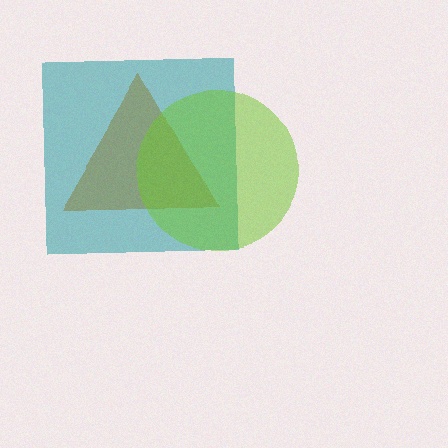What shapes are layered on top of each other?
The layered shapes are: an orange triangle, a teal square, a lime circle.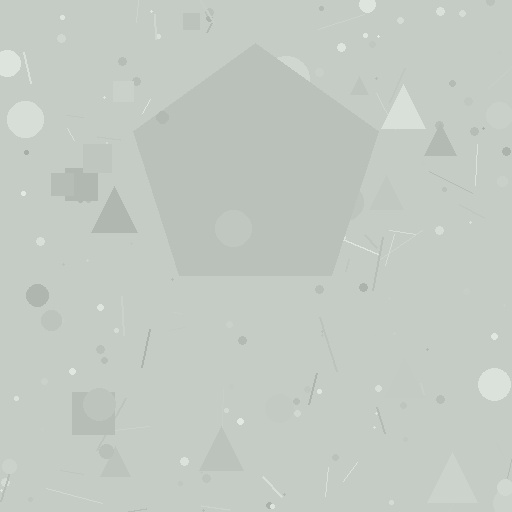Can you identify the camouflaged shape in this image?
The camouflaged shape is a pentagon.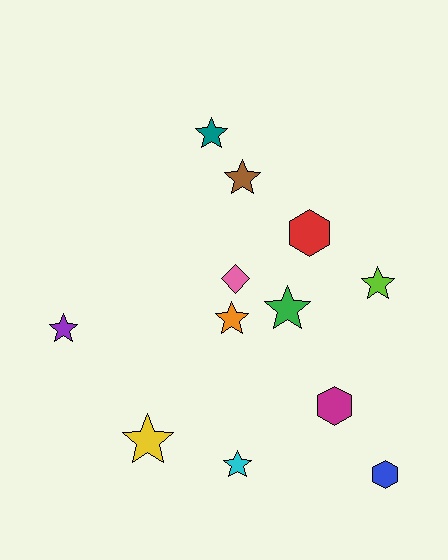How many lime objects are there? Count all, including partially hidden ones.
There is 1 lime object.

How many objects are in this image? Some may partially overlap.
There are 12 objects.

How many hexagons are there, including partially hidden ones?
There are 3 hexagons.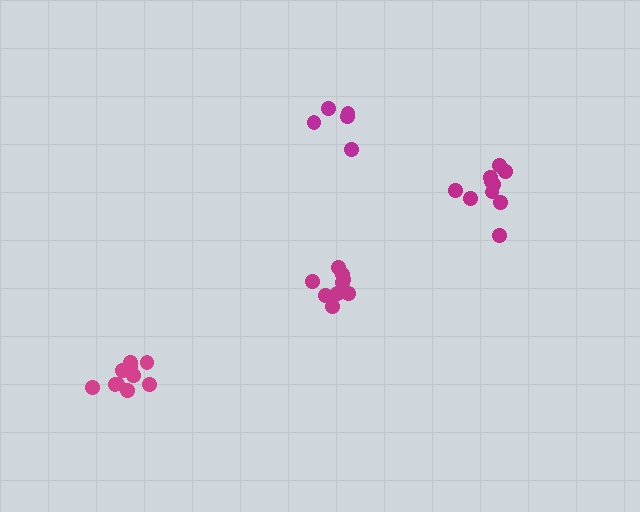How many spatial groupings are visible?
There are 4 spatial groupings.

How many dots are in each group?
Group 1: 10 dots, Group 2: 5 dots, Group 3: 9 dots, Group 4: 10 dots (34 total).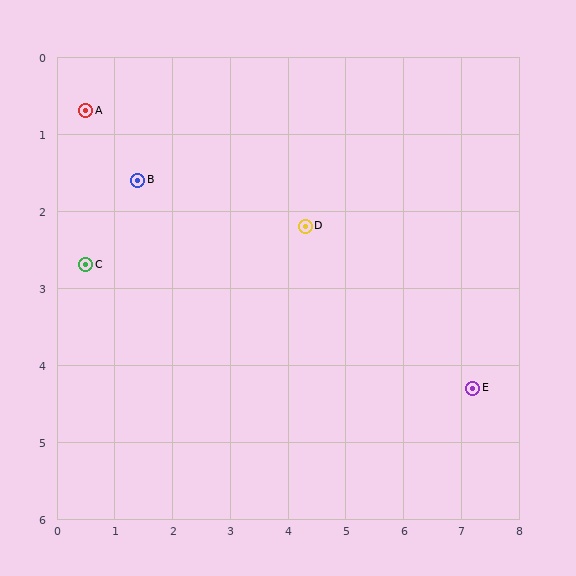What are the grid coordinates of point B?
Point B is at approximately (1.4, 1.6).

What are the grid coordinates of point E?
Point E is at approximately (7.2, 4.3).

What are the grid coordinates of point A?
Point A is at approximately (0.5, 0.7).